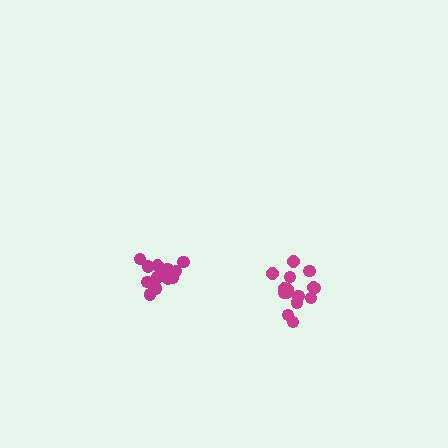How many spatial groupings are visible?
There are 2 spatial groupings.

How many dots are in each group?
Group 1: 15 dots, Group 2: 14 dots (29 total).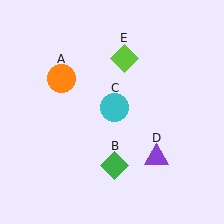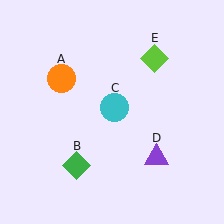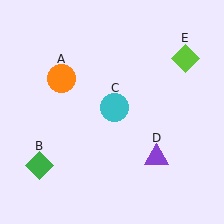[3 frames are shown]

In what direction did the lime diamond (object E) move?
The lime diamond (object E) moved right.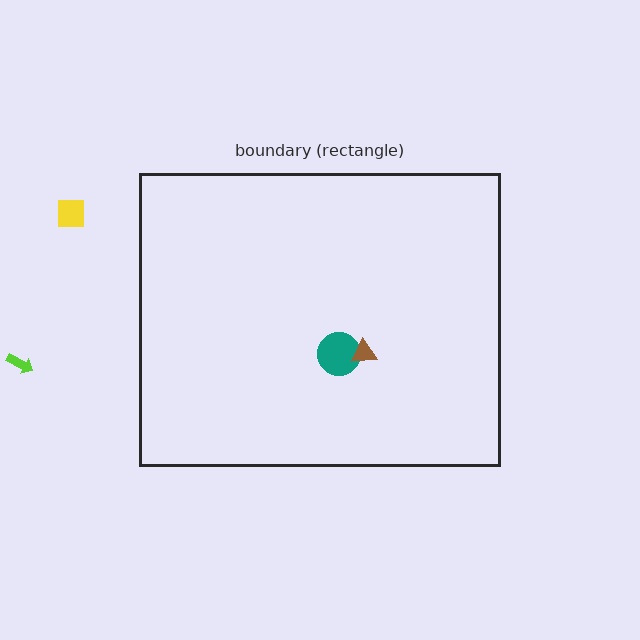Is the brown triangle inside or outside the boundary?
Inside.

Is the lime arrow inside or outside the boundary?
Outside.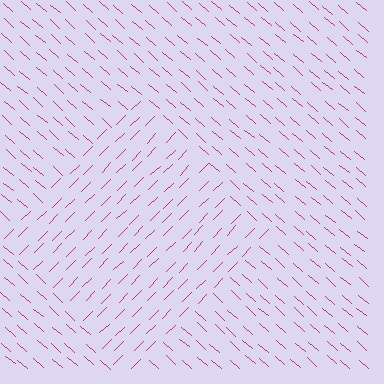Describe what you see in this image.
The image is filled with small magenta line segments. A diamond region in the image has lines oriented differently from the surrounding lines, creating a visible texture boundary.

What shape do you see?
I see a diamond.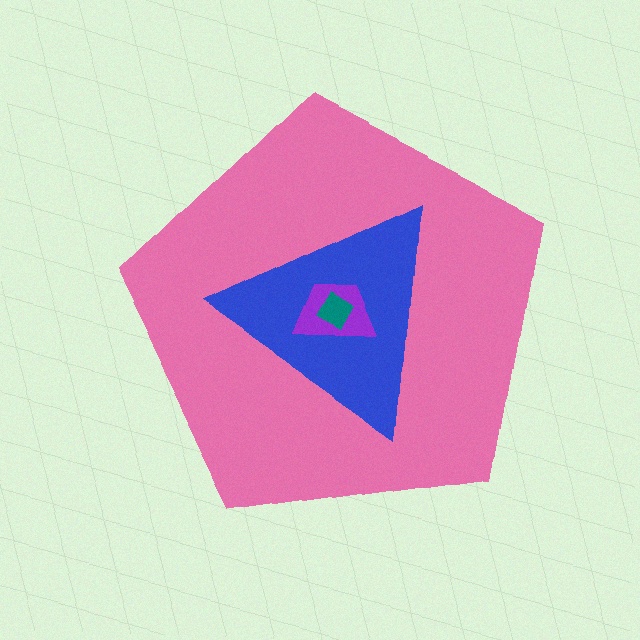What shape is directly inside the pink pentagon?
The blue triangle.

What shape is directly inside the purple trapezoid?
The teal diamond.